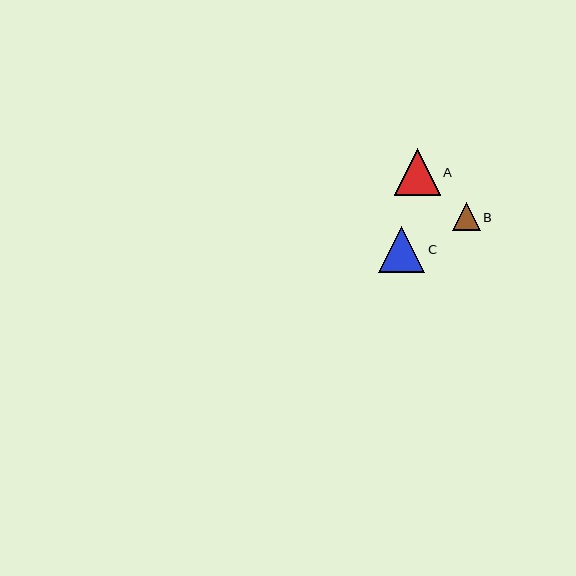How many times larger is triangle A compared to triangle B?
Triangle A is approximately 1.7 times the size of triangle B.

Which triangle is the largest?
Triangle A is the largest with a size of approximately 46 pixels.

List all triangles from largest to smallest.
From largest to smallest: A, C, B.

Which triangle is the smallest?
Triangle B is the smallest with a size of approximately 28 pixels.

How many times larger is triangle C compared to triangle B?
Triangle C is approximately 1.7 times the size of triangle B.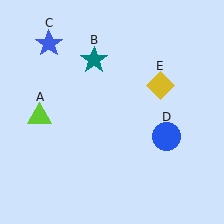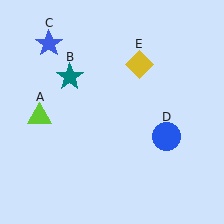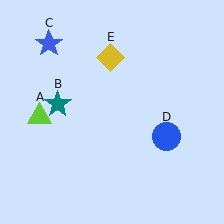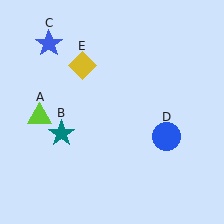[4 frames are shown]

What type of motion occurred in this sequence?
The teal star (object B), yellow diamond (object E) rotated counterclockwise around the center of the scene.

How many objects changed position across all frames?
2 objects changed position: teal star (object B), yellow diamond (object E).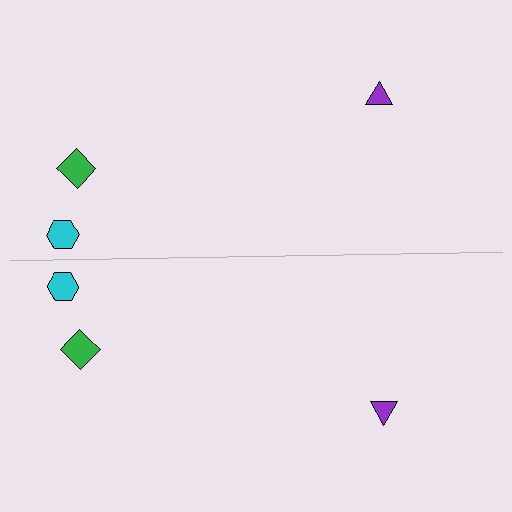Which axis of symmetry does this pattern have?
The pattern has a horizontal axis of symmetry running through the center of the image.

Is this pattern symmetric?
Yes, this pattern has bilateral (reflection) symmetry.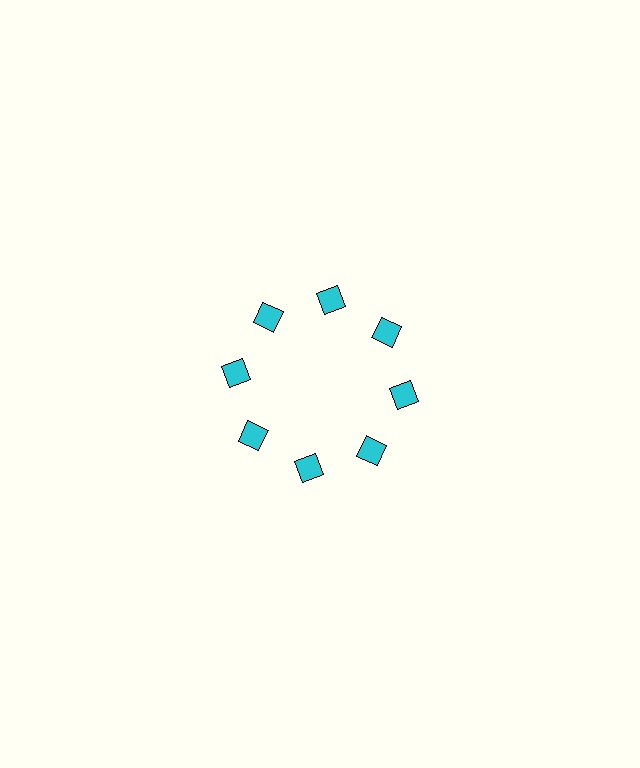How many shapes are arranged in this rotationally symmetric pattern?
There are 8 shapes, arranged in 8 groups of 1.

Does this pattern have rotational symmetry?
Yes, this pattern has 8-fold rotational symmetry. It looks the same after rotating 45 degrees around the center.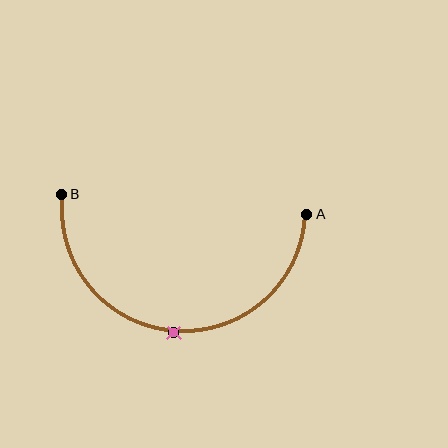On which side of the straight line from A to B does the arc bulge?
The arc bulges below the straight line connecting A and B.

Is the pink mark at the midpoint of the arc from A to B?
Yes. The pink mark lies on the arc at equal arc-length from both A and B — it is the arc midpoint.